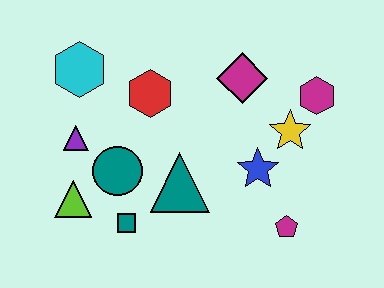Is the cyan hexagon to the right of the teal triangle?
No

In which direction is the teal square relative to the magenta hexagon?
The teal square is to the left of the magenta hexagon.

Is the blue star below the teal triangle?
No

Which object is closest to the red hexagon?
The cyan hexagon is closest to the red hexagon.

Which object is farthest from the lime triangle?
The magenta hexagon is farthest from the lime triangle.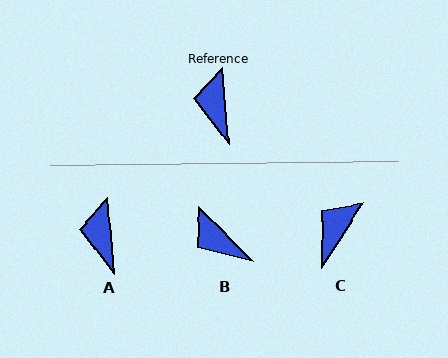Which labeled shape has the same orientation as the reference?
A.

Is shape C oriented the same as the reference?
No, it is off by about 38 degrees.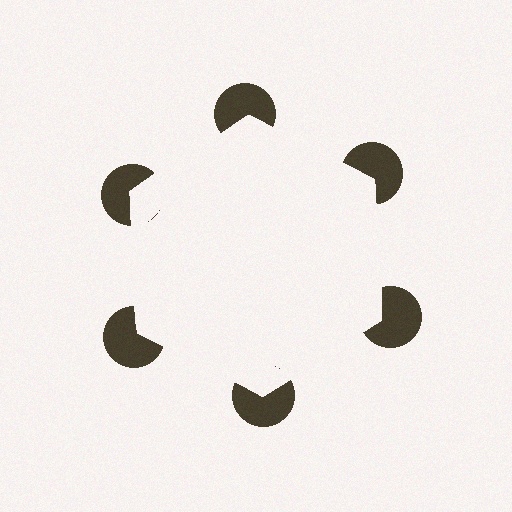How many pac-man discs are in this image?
There are 6 — one at each vertex of the illusory hexagon.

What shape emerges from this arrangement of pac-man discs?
An illusory hexagon — its edges are inferred from the aligned wedge cuts in the pac-man discs, not physically drawn.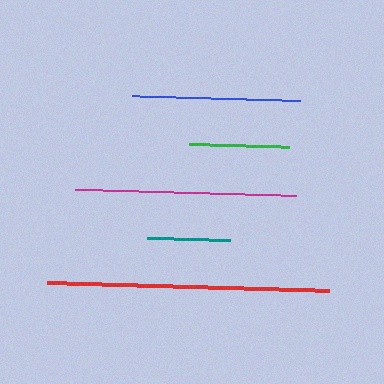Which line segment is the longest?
The red line is the longest at approximately 282 pixels.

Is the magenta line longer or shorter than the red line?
The red line is longer than the magenta line.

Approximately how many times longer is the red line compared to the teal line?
The red line is approximately 3.4 times the length of the teal line.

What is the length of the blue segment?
The blue segment is approximately 168 pixels long.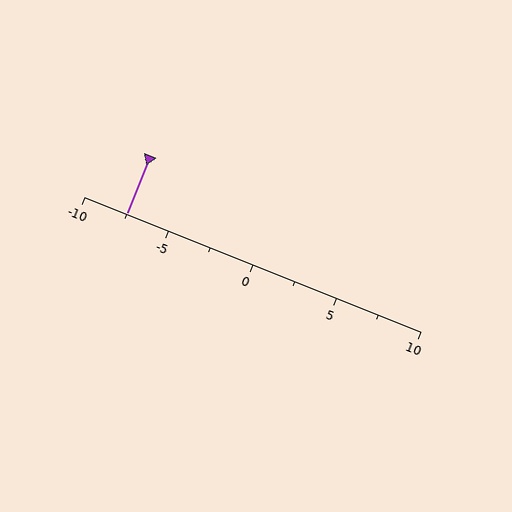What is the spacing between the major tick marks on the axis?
The major ticks are spaced 5 apart.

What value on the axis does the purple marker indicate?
The marker indicates approximately -7.5.